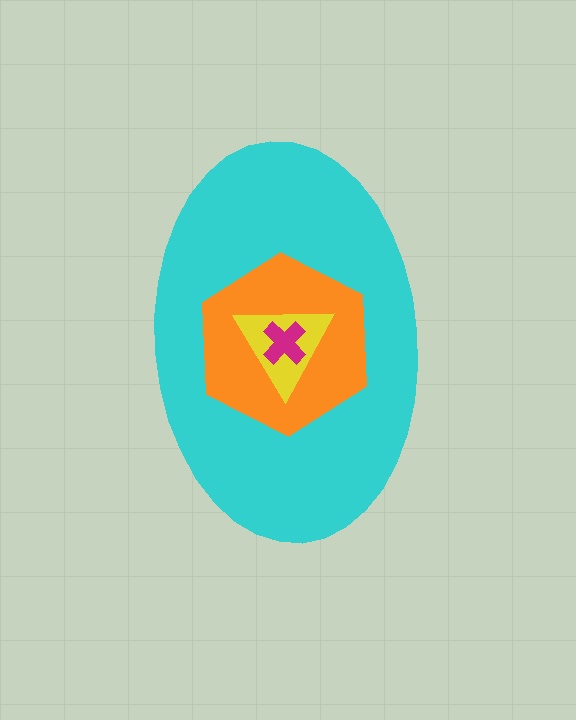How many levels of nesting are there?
4.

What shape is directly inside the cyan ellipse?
The orange hexagon.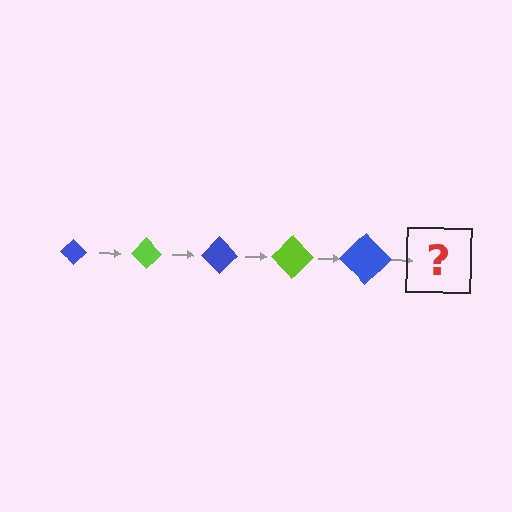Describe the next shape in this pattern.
It should be a lime diamond, larger than the previous one.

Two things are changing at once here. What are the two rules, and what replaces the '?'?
The two rules are that the diamond grows larger each step and the color cycles through blue and lime. The '?' should be a lime diamond, larger than the previous one.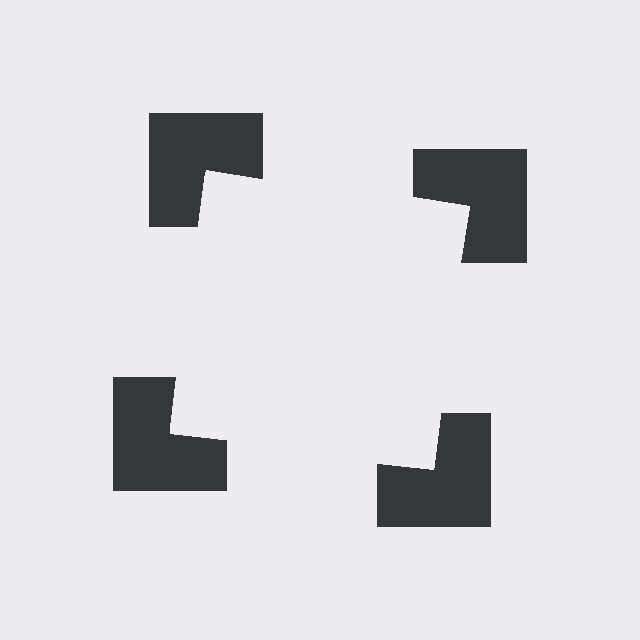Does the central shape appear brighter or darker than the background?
It typically appears slightly brighter than the background, even though no actual brightness change is drawn.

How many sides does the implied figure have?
4 sides.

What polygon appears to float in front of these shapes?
An illusory square — its edges are inferred from the aligned wedge cuts in the notched squares, not physically drawn.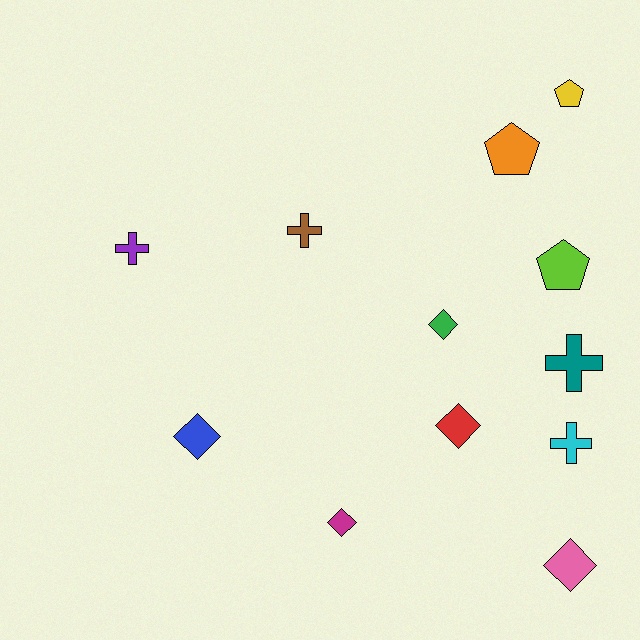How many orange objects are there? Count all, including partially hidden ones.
There is 1 orange object.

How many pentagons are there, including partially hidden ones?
There are 3 pentagons.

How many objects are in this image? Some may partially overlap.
There are 12 objects.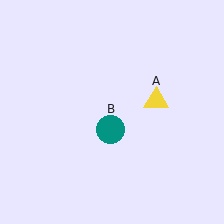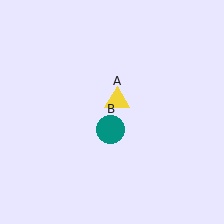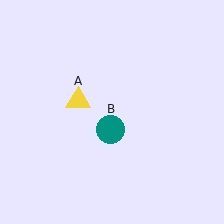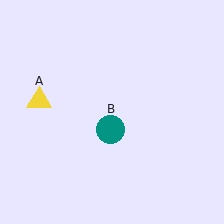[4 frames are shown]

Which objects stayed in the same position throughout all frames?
Teal circle (object B) remained stationary.